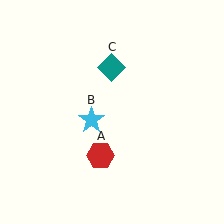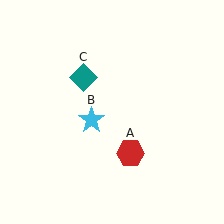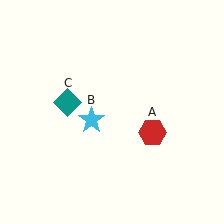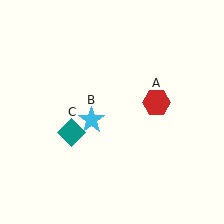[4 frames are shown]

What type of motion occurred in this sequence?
The red hexagon (object A), teal diamond (object C) rotated counterclockwise around the center of the scene.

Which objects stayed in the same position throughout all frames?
Cyan star (object B) remained stationary.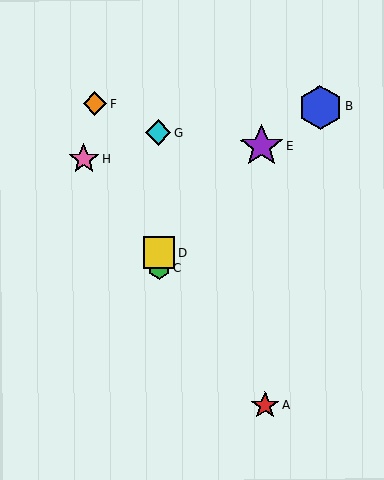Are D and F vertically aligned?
No, D is at x≈159 and F is at x≈94.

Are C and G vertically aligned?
Yes, both are at x≈159.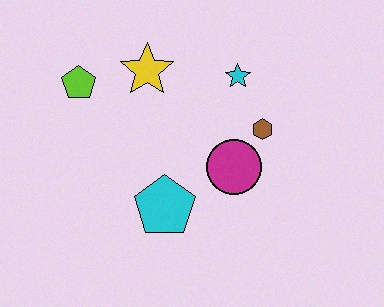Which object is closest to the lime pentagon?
The yellow star is closest to the lime pentagon.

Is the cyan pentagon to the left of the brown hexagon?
Yes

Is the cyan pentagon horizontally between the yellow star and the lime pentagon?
No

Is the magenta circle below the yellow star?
Yes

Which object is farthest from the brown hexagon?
The lime pentagon is farthest from the brown hexagon.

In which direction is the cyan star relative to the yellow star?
The cyan star is to the right of the yellow star.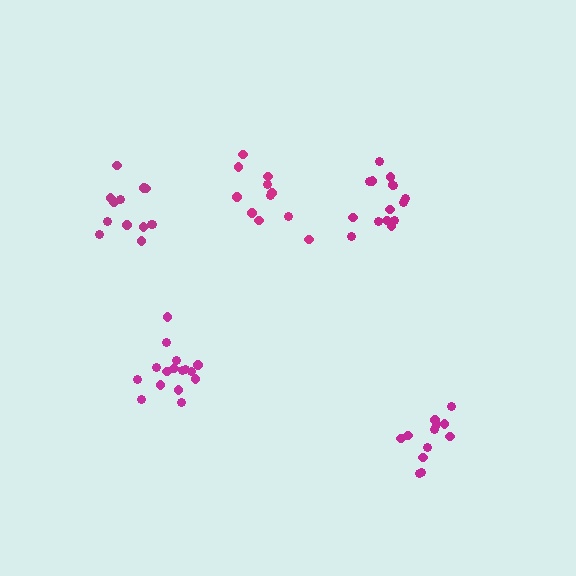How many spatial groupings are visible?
There are 5 spatial groupings.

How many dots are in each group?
Group 1: 13 dots, Group 2: 12 dots, Group 3: 15 dots, Group 4: 16 dots, Group 5: 11 dots (67 total).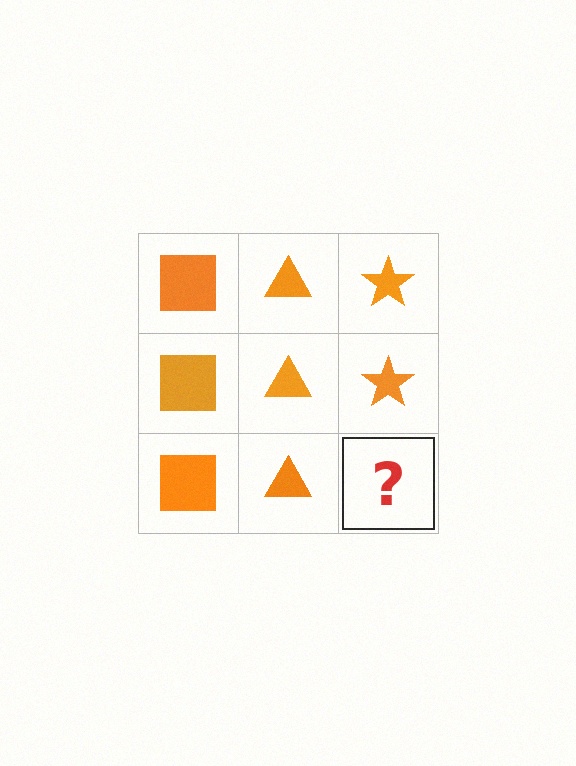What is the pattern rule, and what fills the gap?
The rule is that each column has a consistent shape. The gap should be filled with an orange star.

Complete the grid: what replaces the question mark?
The question mark should be replaced with an orange star.